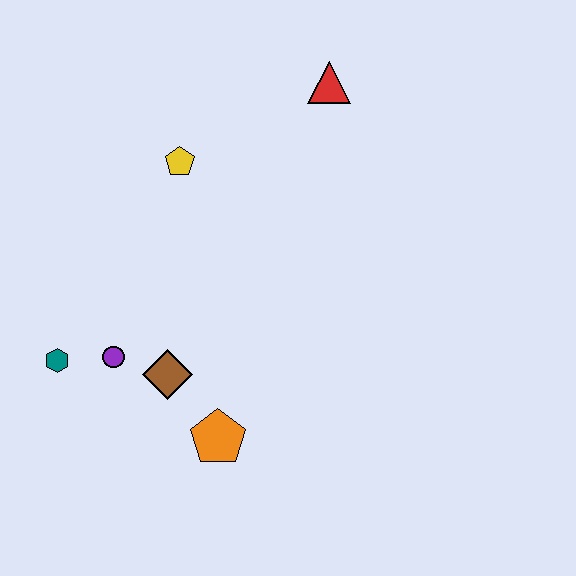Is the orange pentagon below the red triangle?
Yes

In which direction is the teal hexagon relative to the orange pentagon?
The teal hexagon is to the left of the orange pentagon.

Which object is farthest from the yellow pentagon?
The orange pentagon is farthest from the yellow pentagon.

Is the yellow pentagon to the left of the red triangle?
Yes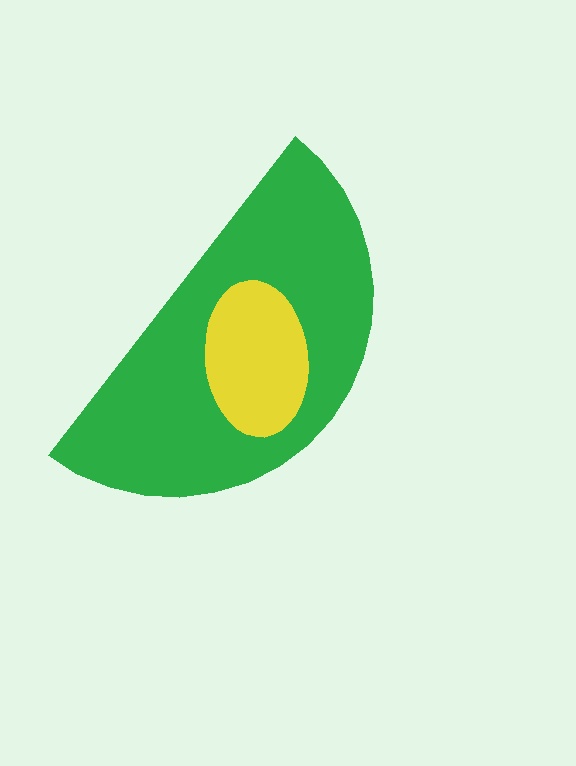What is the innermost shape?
The yellow ellipse.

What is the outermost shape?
The green semicircle.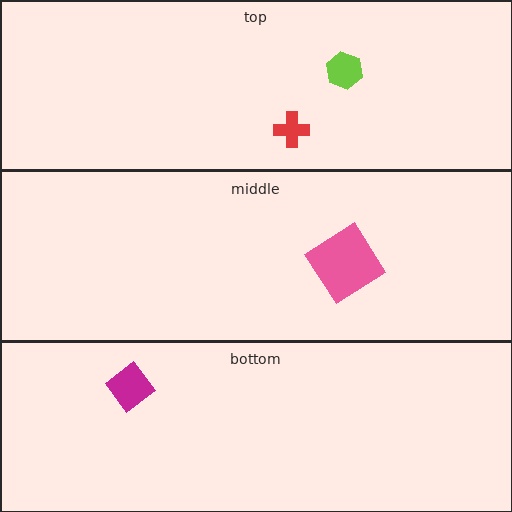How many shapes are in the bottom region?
1.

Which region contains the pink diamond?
The middle region.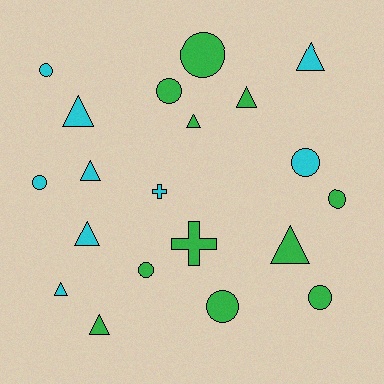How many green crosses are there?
There is 1 green cross.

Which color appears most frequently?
Green, with 11 objects.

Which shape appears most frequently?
Triangle, with 9 objects.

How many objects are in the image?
There are 20 objects.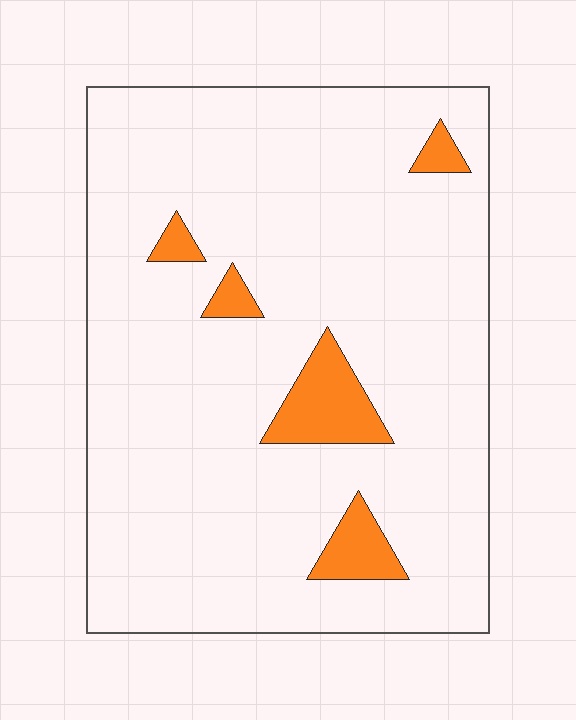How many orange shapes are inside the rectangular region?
5.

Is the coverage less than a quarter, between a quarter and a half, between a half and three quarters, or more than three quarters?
Less than a quarter.